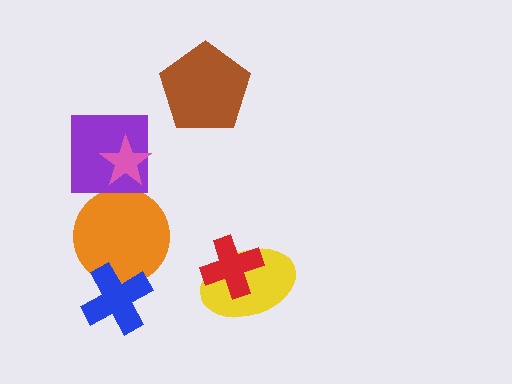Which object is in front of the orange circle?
The blue cross is in front of the orange circle.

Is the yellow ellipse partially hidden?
Yes, it is partially covered by another shape.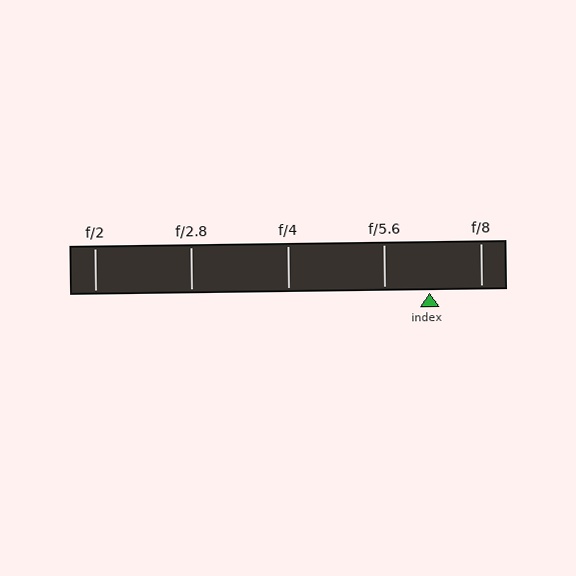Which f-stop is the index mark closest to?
The index mark is closest to f/5.6.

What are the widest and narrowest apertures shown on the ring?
The widest aperture shown is f/2 and the narrowest is f/8.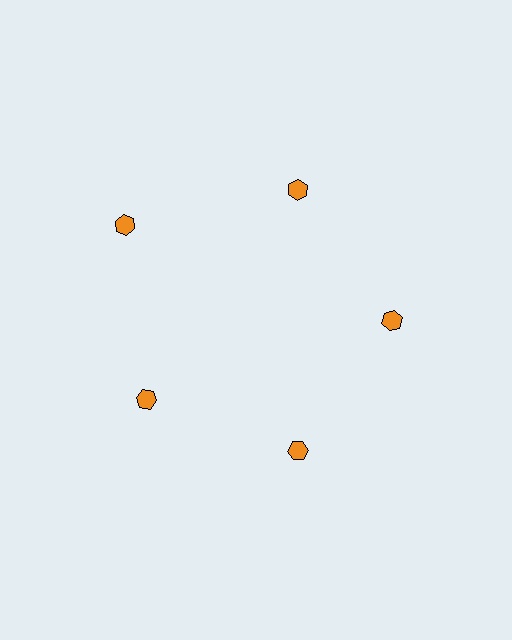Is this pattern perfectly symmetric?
No. The 5 orange hexagons are arranged in a ring, but one element near the 10 o'clock position is pushed outward from the center, breaking the 5-fold rotational symmetry.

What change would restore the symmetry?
The symmetry would be restored by moving it inward, back onto the ring so that all 5 hexagons sit at equal angles and equal distance from the center.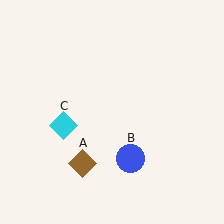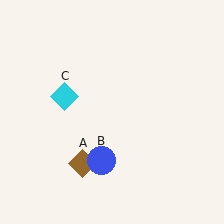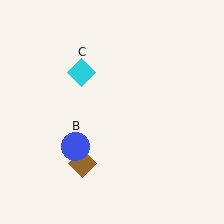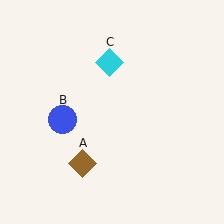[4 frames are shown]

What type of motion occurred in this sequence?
The blue circle (object B), cyan diamond (object C) rotated clockwise around the center of the scene.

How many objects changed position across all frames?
2 objects changed position: blue circle (object B), cyan diamond (object C).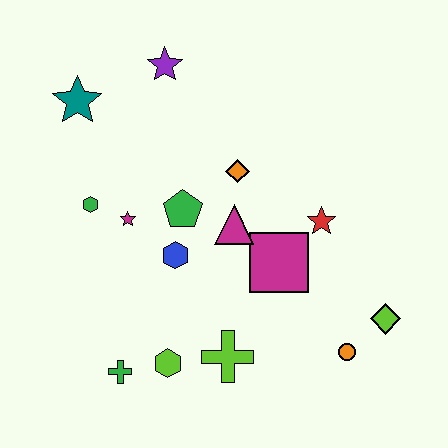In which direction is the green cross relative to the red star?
The green cross is to the left of the red star.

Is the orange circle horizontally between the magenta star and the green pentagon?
No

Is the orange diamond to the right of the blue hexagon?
Yes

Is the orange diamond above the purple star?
No